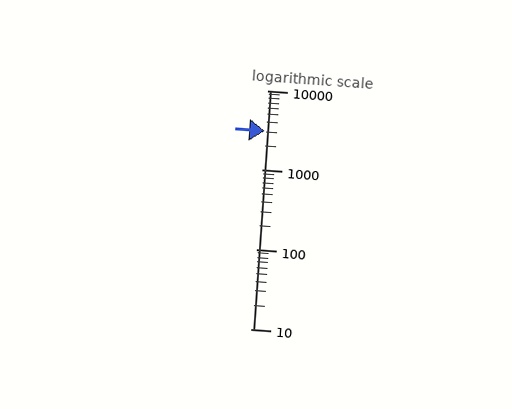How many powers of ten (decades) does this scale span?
The scale spans 3 decades, from 10 to 10000.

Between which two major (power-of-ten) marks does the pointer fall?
The pointer is between 1000 and 10000.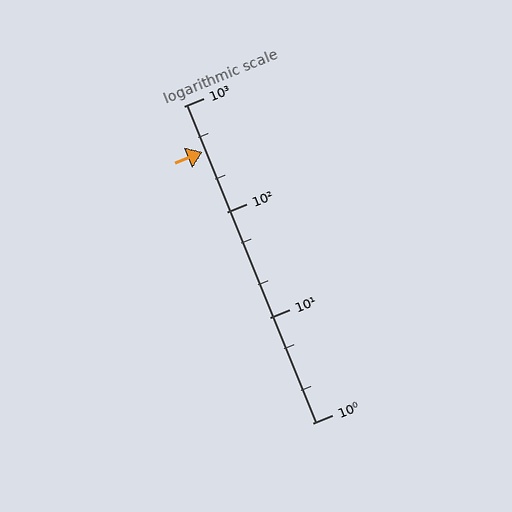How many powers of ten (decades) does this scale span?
The scale spans 3 decades, from 1 to 1000.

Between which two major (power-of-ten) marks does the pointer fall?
The pointer is between 100 and 1000.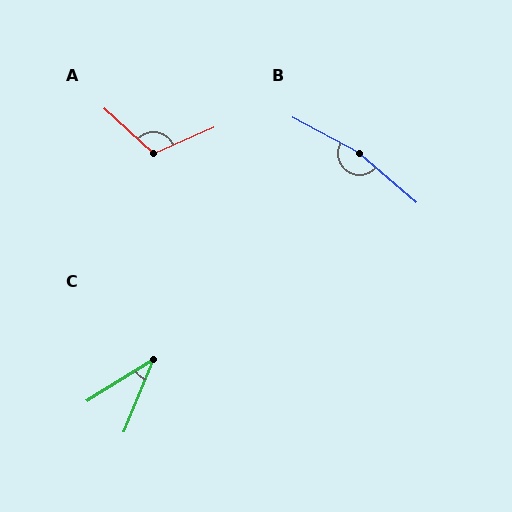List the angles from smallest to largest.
C (35°), A (113°), B (167°).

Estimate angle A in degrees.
Approximately 113 degrees.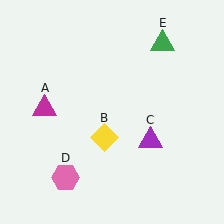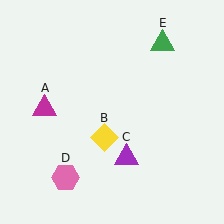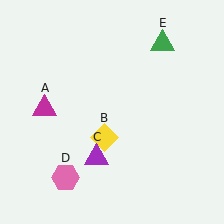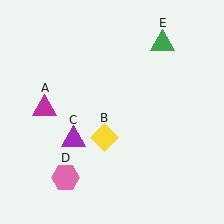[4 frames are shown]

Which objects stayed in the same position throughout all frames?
Magenta triangle (object A) and yellow diamond (object B) and pink hexagon (object D) and green triangle (object E) remained stationary.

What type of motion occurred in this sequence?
The purple triangle (object C) rotated clockwise around the center of the scene.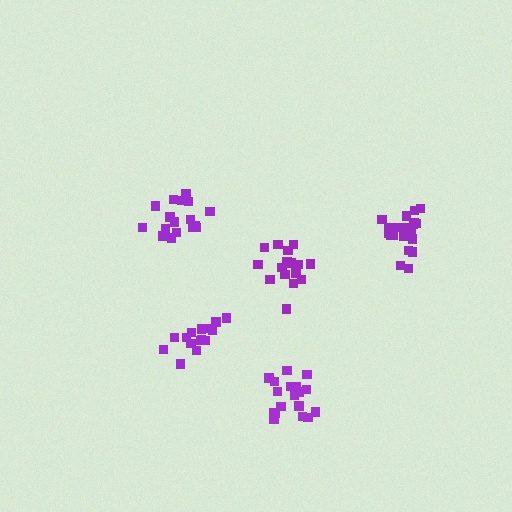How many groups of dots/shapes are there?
There are 5 groups.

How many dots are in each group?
Group 1: 17 dots, Group 2: 16 dots, Group 3: 17 dots, Group 4: 18 dots, Group 5: 20 dots (88 total).